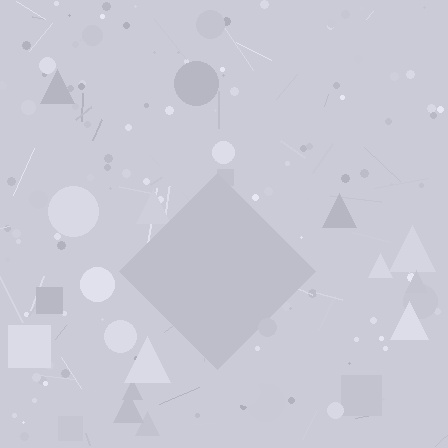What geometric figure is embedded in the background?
A diamond is embedded in the background.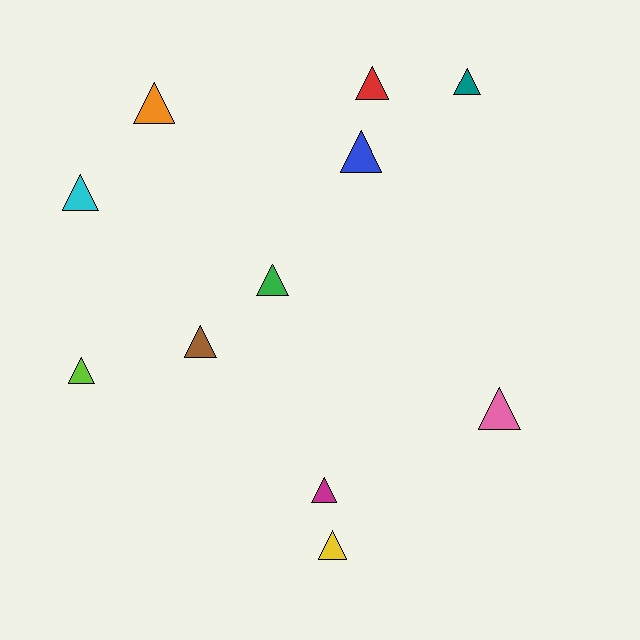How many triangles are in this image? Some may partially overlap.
There are 11 triangles.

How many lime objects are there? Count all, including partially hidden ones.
There is 1 lime object.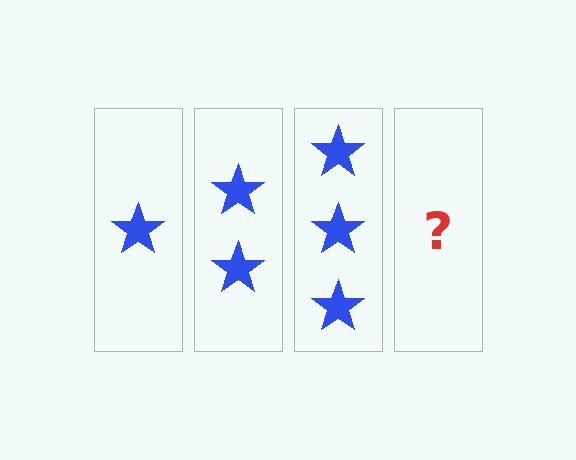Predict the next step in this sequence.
The next step is 4 stars.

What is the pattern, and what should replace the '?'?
The pattern is that each step adds one more star. The '?' should be 4 stars.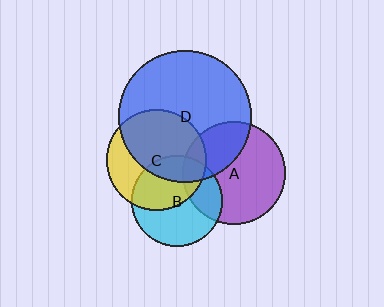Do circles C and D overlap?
Yes.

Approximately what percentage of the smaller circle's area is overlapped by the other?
Approximately 60%.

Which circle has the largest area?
Circle D (blue).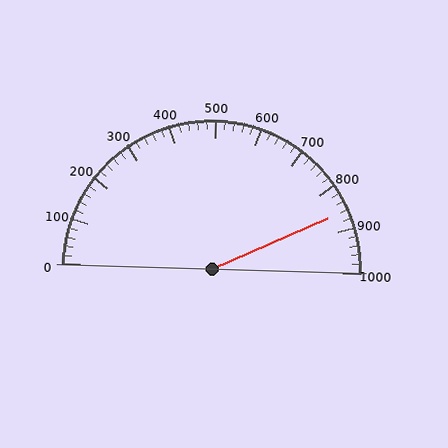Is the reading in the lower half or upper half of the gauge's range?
The reading is in the upper half of the range (0 to 1000).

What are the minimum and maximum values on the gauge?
The gauge ranges from 0 to 1000.